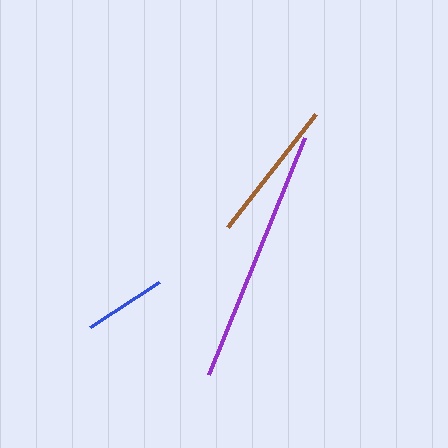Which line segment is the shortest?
The blue line is the shortest at approximately 83 pixels.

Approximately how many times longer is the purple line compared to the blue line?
The purple line is approximately 3.1 times the length of the blue line.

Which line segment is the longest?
The purple line is the longest at approximately 255 pixels.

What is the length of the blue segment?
The blue segment is approximately 83 pixels long.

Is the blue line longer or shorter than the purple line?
The purple line is longer than the blue line.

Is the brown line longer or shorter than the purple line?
The purple line is longer than the brown line.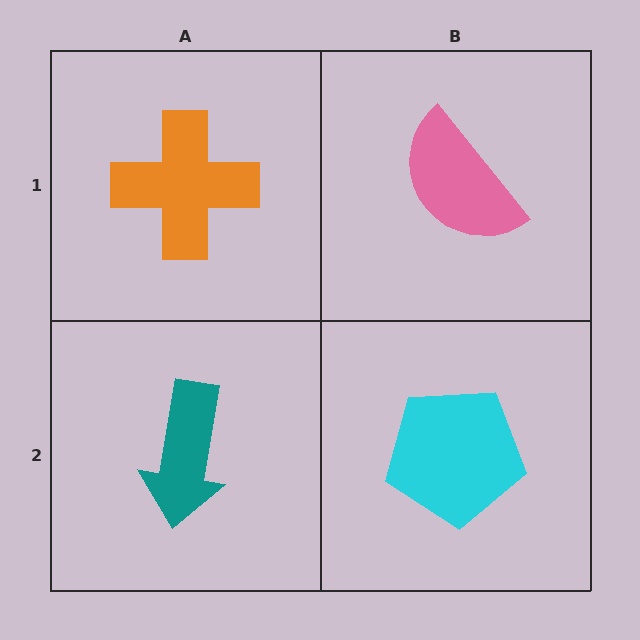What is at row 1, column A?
An orange cross.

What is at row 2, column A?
A teal arrow.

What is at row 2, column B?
A cyan pentagon.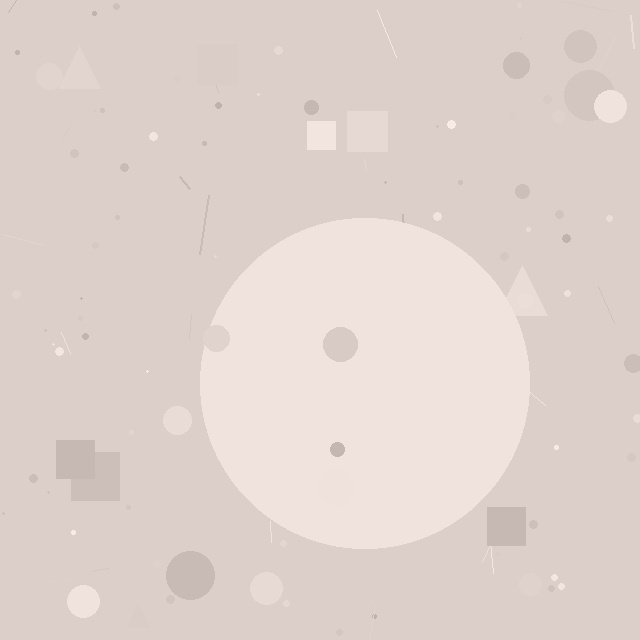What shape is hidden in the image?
A circle is hidden in the image.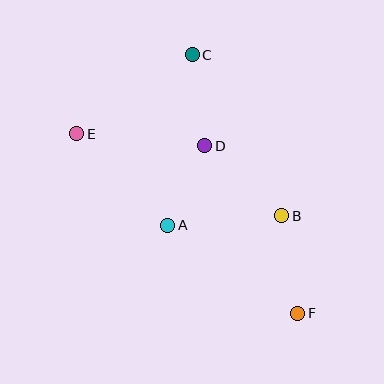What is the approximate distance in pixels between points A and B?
The distance between A and B is approximately 114 pixels.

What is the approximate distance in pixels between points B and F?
The distance between B and F is approximately 99 pixels.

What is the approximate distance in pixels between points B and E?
The distance between B and E is approximately 221 pixels.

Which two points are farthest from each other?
Points E and F are farthest from each other.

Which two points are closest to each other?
Points A and D are closest to each other.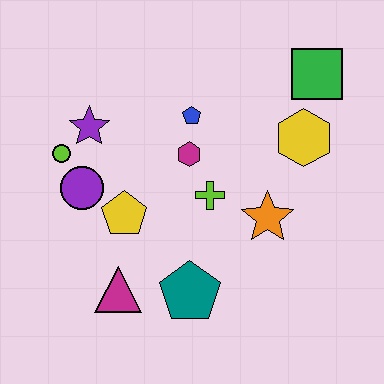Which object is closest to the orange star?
The lime cross is closest to the orange star.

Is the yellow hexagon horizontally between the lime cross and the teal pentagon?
No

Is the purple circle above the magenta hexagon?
No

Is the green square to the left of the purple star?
No